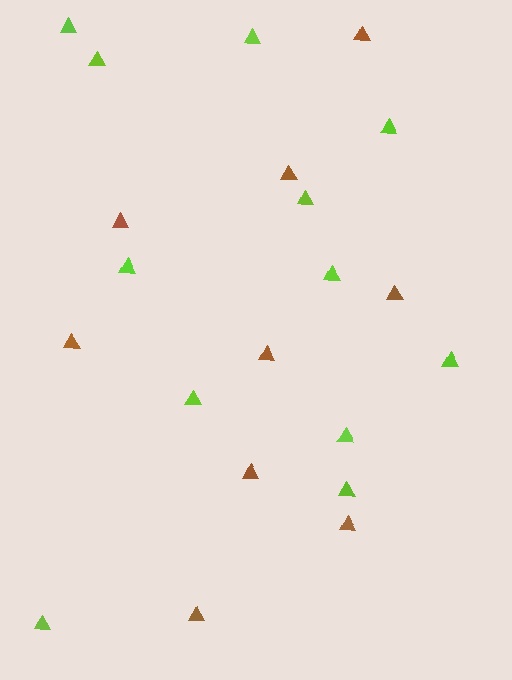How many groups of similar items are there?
There are 2 groups: one group of lime triangles (12) and one group of brown triangles (9).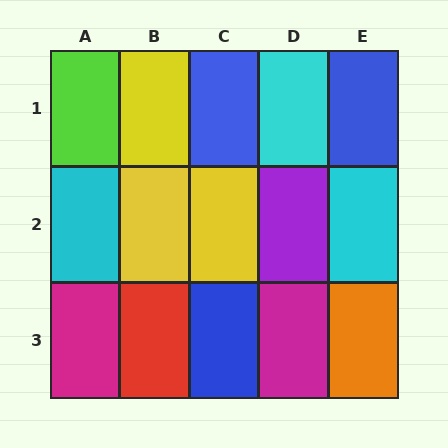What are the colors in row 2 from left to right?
Cyan, yellow, yellow, purple, cyan.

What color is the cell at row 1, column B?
Yellow.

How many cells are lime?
1 cell is lime.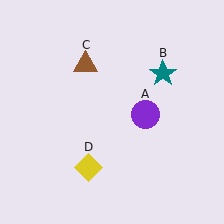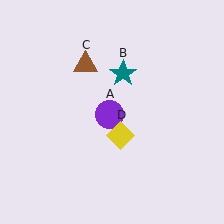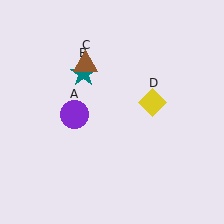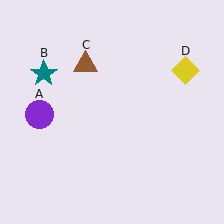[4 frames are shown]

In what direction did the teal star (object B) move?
The teal star (object B) moved left.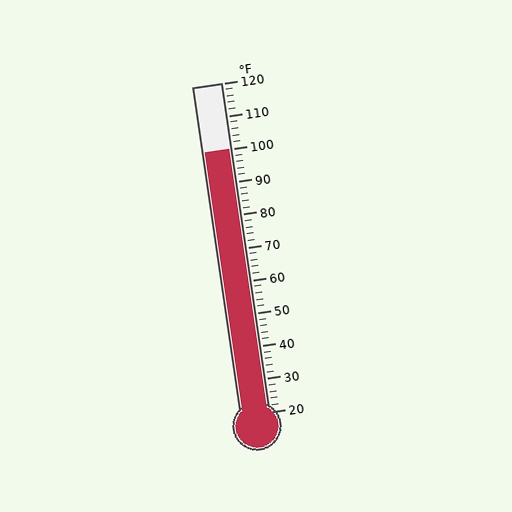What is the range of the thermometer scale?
The thermometer scale ranges from 20°F to 120°F.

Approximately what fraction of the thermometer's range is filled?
The thermometer is filled to approximately 80% of its range.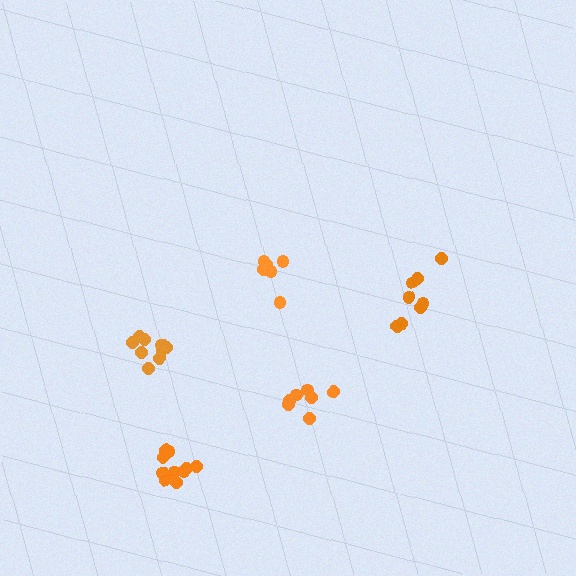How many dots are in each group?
Group 1: 7 dots, Group 2: 8 dots, Group 3: 9 dots, Group 4: 11 dots, Group 5: 6 dots (41 total).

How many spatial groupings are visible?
There are 5 spatial groupings.